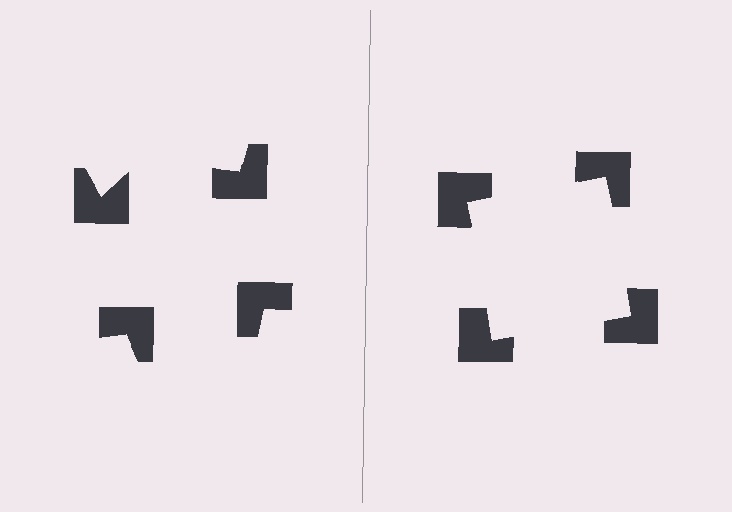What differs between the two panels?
The notched squares are positioned identically on both sides; only the wedge orientations differ. On the right they align to a square; on the left they are misaligned.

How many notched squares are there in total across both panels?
8 — 4 on each side.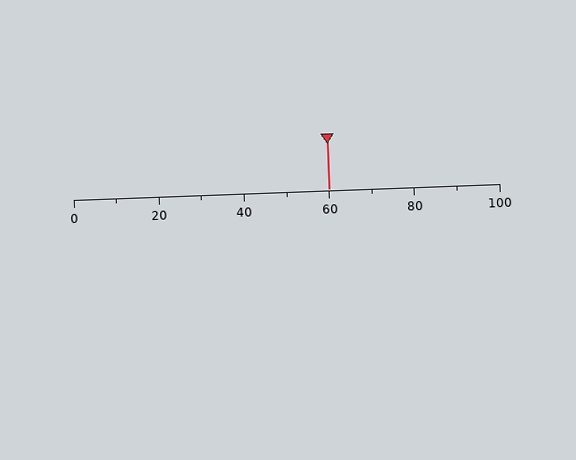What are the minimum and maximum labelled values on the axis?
The axis runs from 0 to 100.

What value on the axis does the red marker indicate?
The marker indicates approximately 60.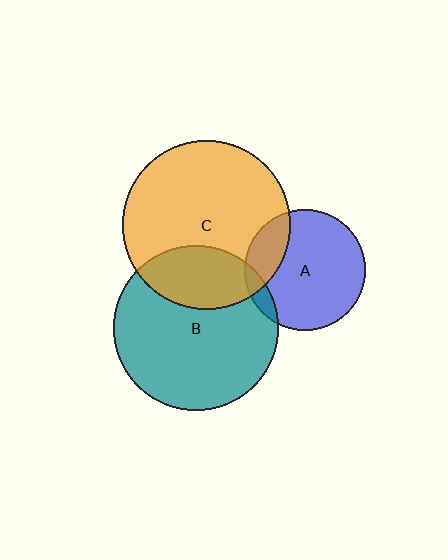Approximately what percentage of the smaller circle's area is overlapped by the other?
Approximately 10%.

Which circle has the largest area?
Circle C (orange).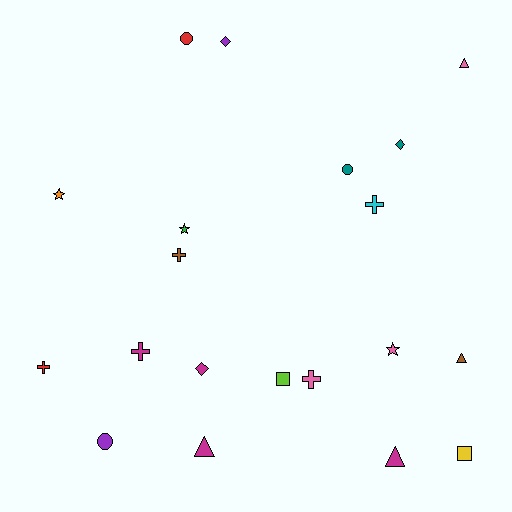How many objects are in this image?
There are 20 objects.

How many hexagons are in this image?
There are no hexagons.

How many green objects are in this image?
There is 1 green object.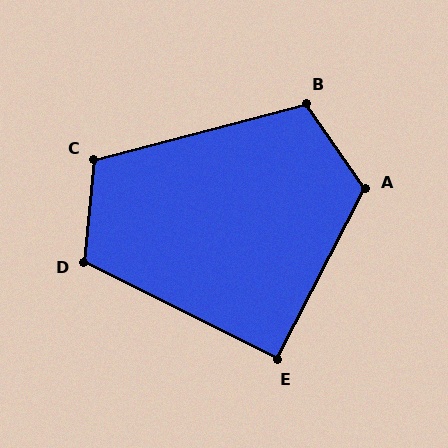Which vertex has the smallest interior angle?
E, at approximately 91 degrees.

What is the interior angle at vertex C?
Approximately 110 degrees (obtuse).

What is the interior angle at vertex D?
Approximately 111 degrees (obtuse).